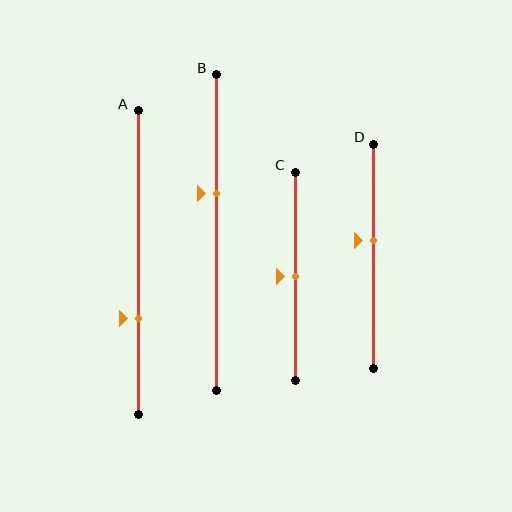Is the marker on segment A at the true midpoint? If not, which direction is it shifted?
No, the marker on segment A is shifted downward by about 18% of the segment length.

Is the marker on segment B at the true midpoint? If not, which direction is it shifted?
No, the marker on segment B is shifted upward by about 12% of the segment length.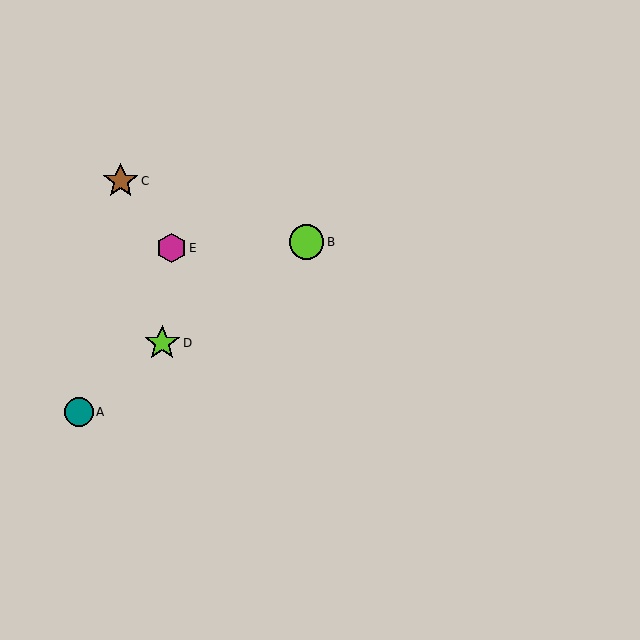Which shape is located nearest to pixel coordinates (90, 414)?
The teal circle (labeled A) at (79, 412) is nearest to that location.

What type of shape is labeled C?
Shape C is a brown star.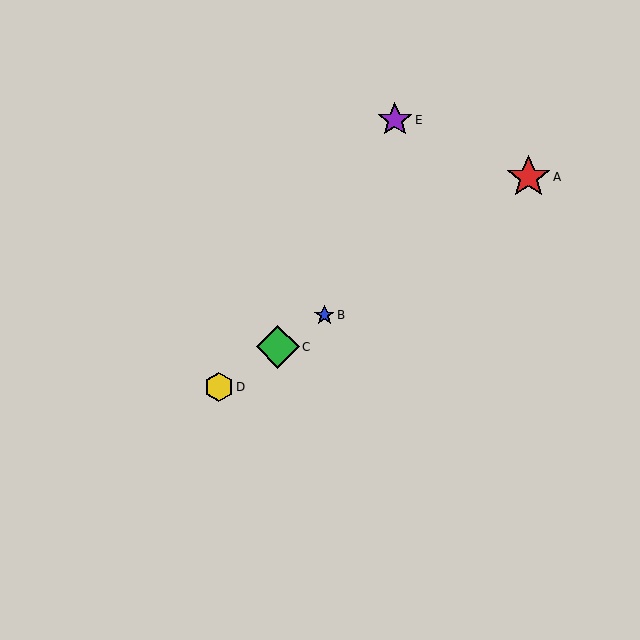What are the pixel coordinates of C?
Object C is at (278, 347).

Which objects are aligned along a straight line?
Objects A, B, C, D are aligned along a straight line.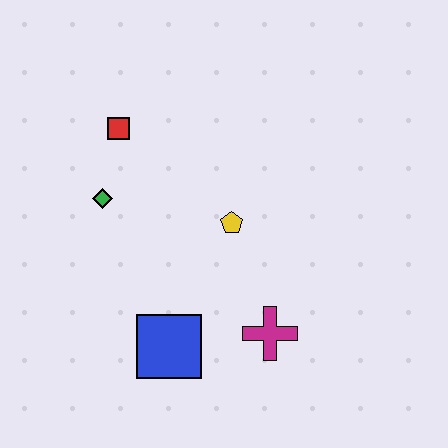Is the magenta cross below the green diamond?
Yes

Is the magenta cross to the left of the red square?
No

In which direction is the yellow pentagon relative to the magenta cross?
The yellow pentagon is above the magenta cross.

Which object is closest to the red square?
The green diamond is closest to the red square.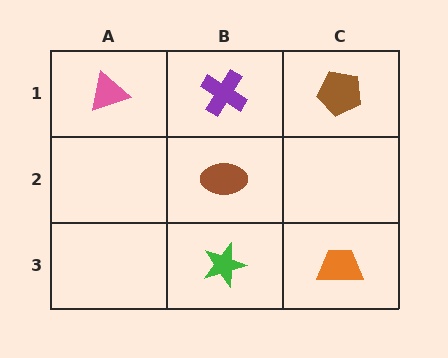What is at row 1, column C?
A brown pentagon.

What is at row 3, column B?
A green star.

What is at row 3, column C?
An orange trapezoid.